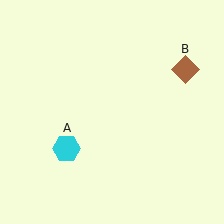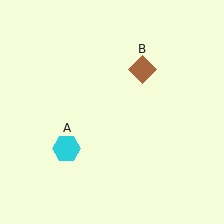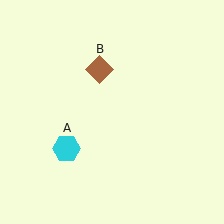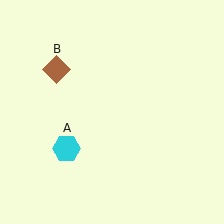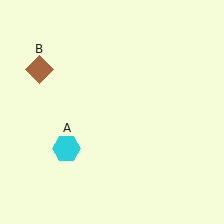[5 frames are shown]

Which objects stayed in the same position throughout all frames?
Cyan hexagon (object A) remained stationary.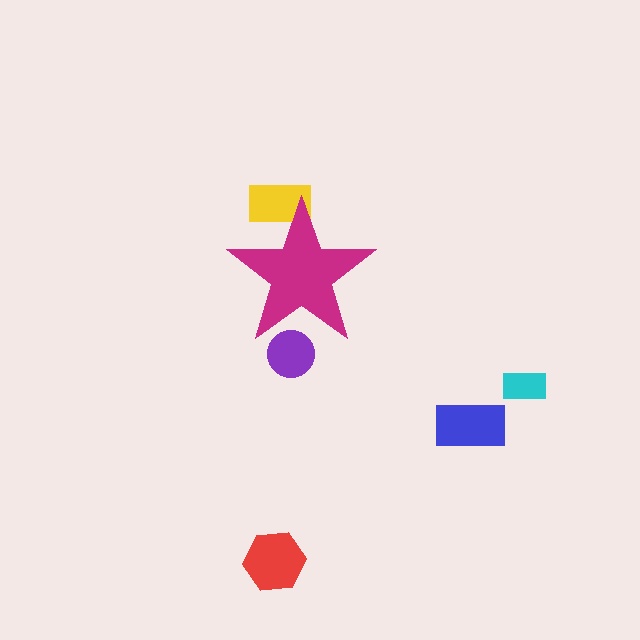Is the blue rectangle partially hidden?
No, the blue rectangle is fully visible.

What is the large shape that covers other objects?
A magenta star.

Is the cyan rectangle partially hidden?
No, the cyan rectangle is fully visible.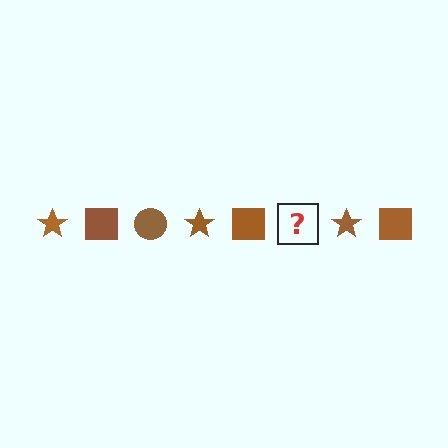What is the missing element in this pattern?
The missing element is a brown circle.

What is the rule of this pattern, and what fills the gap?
The rule is that the pattern cycles through star, square, circle shapes in brown. The gap should be filled with a brown circle.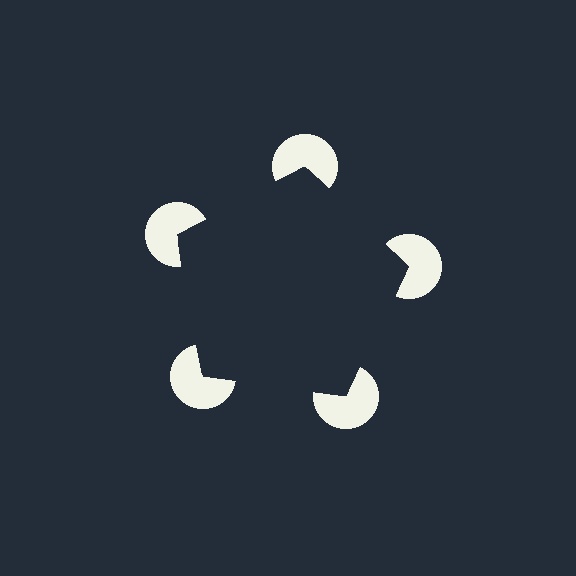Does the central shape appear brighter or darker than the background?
It typically appears slightly darker than the background, even though no actual brightness change is drawn.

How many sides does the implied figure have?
5 sides.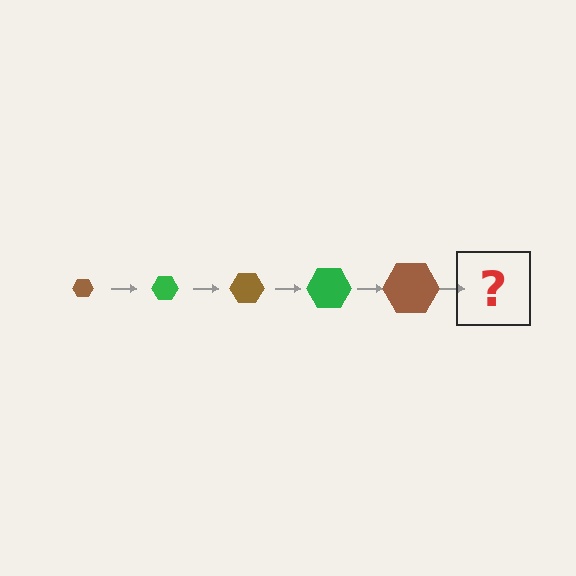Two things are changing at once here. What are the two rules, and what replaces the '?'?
The two rules are that the hexagon grows larger each step and the color cycles through brown and green. The '?' should be a green hexagon, larger than the previous one.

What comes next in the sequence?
The next element should be a green hexagon, larger than the previous one.